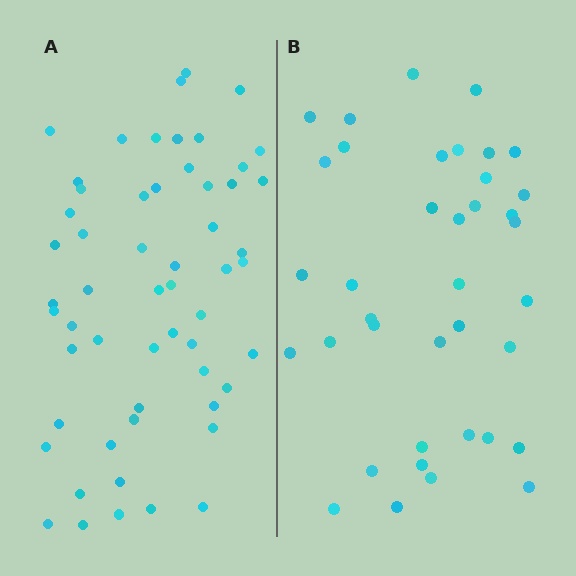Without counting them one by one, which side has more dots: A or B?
Region A (the left region) has more dots.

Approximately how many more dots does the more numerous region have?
Region A has approximately 20 more dots than region B.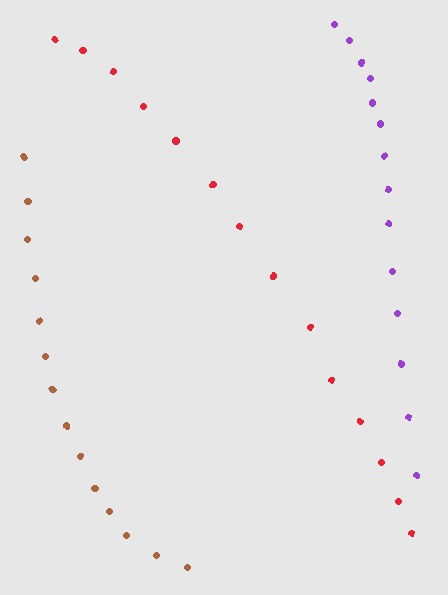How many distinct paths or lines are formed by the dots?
There are 3 distinct paths.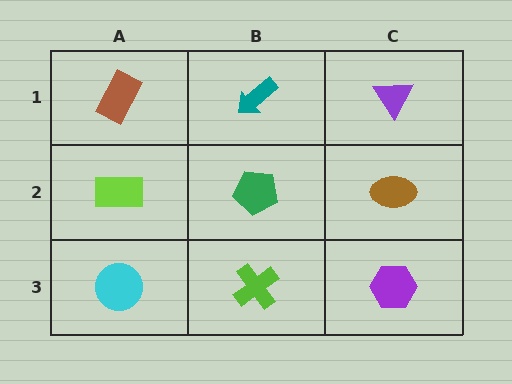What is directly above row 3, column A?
A lime rectangle.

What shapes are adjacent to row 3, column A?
A lime rectangle (row 2, column A), a lime cross (row 3, column B).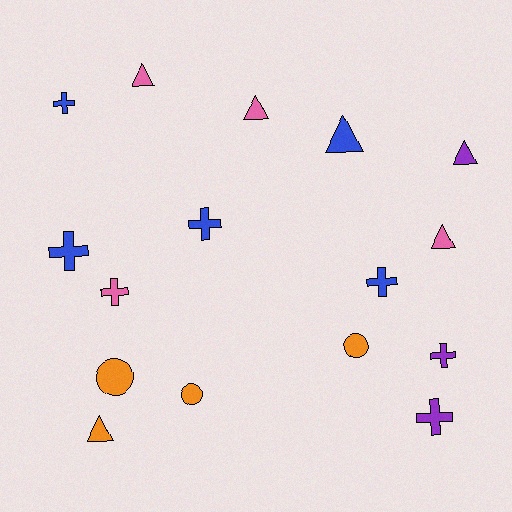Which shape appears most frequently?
Cross, with 7 objects.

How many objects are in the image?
There are 16 objects.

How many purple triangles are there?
There is 1 purple triangle.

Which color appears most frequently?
Blue, with 5 objects.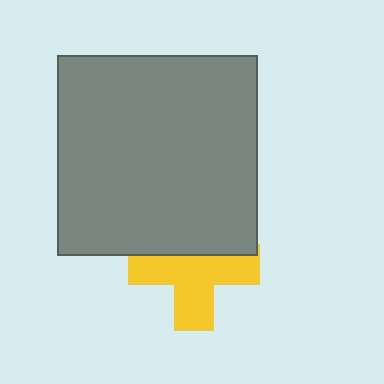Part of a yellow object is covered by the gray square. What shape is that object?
It is a cross.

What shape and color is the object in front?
The object in front is a gray square.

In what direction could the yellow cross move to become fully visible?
The yellow cross could move down. That would shift it out from behind the gray square entirely.